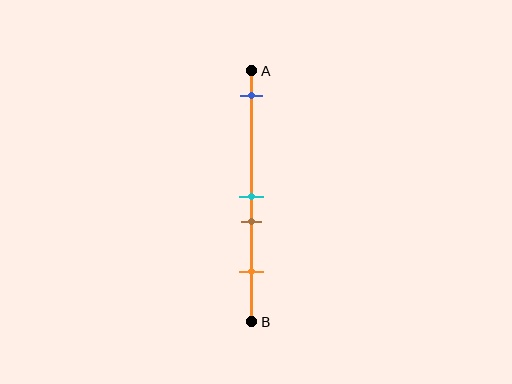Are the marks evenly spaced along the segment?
No, the marks are not evenly spaced.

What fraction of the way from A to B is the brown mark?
The brown mark is approximately 60% (0.6) of the way from A to B.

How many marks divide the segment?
There are 4 marks dividing the segment.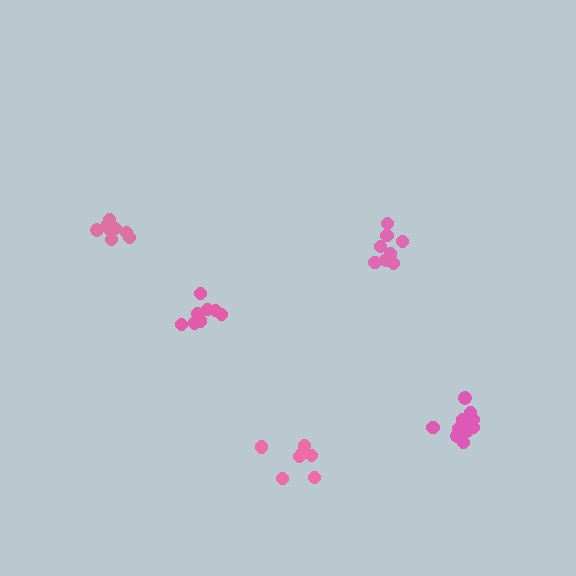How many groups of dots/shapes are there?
There are 5 groups.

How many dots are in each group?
Group 1: 7 dots, Group 2: 8 dots, Group 3: 9 dots, Group 4: 13 dots, Group 5: 8 dots (45 total).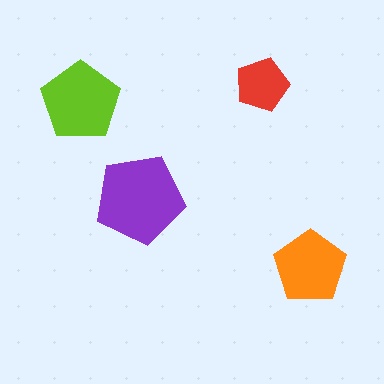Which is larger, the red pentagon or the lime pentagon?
The lime one.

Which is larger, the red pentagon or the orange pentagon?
The orange one.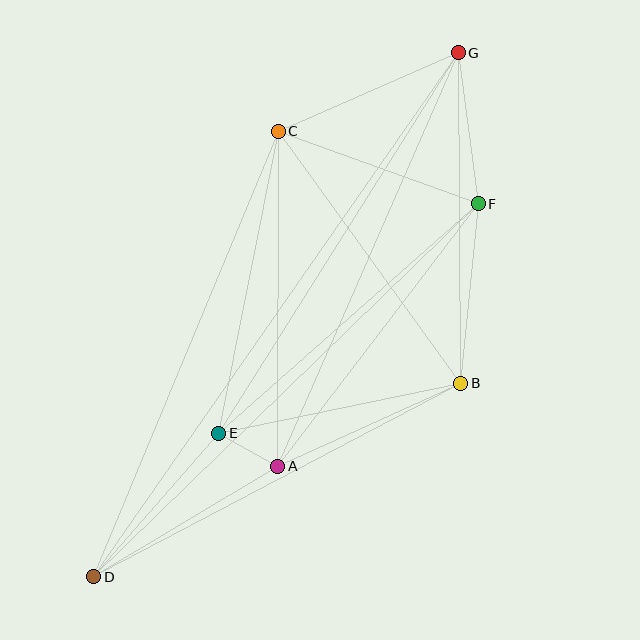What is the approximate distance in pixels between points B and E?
The distance between B and E is approximately 247 pixels.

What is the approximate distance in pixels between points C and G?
The distance between C and G is approximately 197 pixels.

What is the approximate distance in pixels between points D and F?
The distance between D and F is approximately 535 pixels.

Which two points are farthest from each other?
Points D and G are farthest from each other.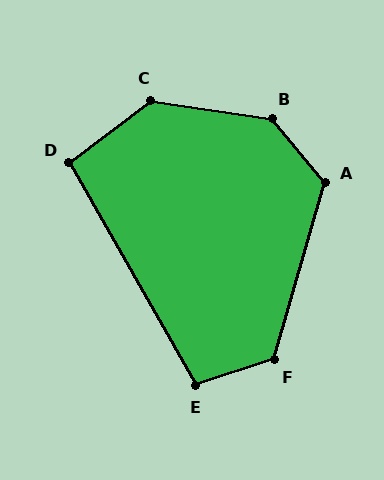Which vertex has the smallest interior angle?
D, at approximately 98 degrees.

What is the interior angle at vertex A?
Approximately 124 degrees (obtuse).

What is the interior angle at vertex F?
Approximately 124 degrees (obtuse).